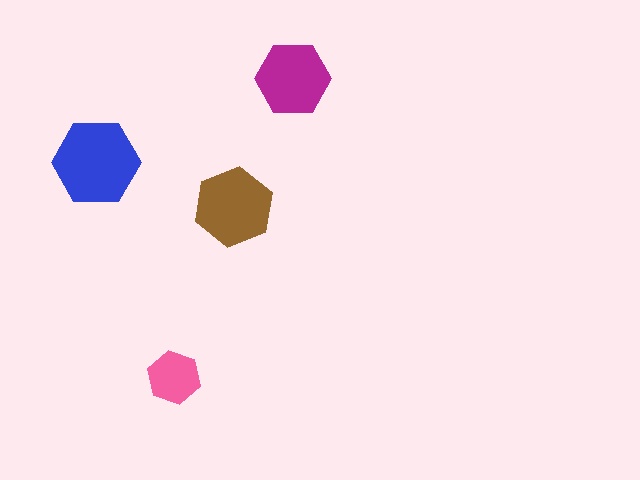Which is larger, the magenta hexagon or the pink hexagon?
The magenta one.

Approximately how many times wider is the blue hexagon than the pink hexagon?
About 1.5 times wider.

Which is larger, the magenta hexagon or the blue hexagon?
The blue one.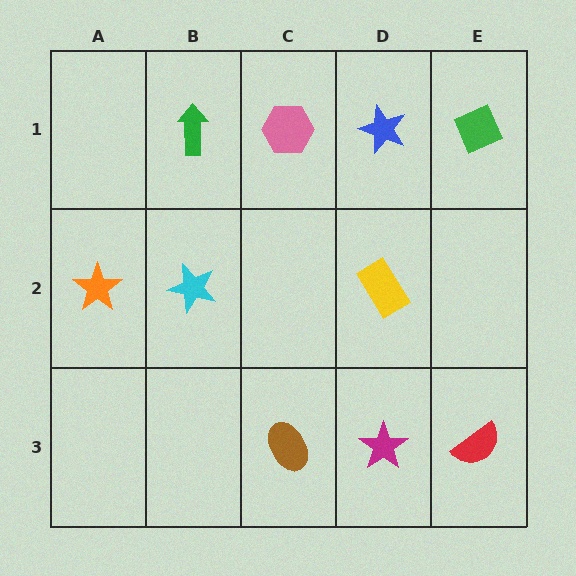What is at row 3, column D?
A magenta star.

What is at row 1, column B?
A green arrow.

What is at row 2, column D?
A yellow rectangle.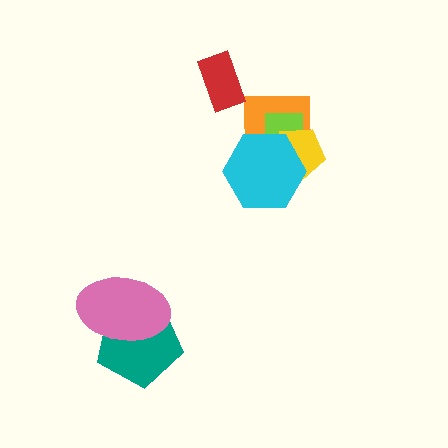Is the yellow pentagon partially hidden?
Yes, it is partially covered by another shape.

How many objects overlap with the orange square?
3 objects overlap with the orange square.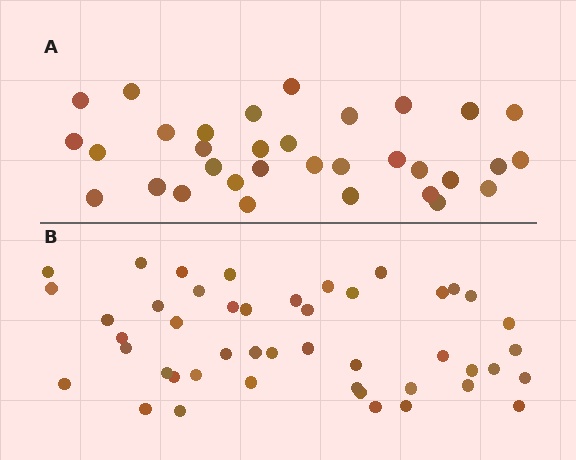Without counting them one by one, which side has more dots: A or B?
Region B (the bottom region) has more dots.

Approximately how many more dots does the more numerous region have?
Region B has approximately 15 more dots than region A.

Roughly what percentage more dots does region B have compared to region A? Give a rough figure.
About 40% more.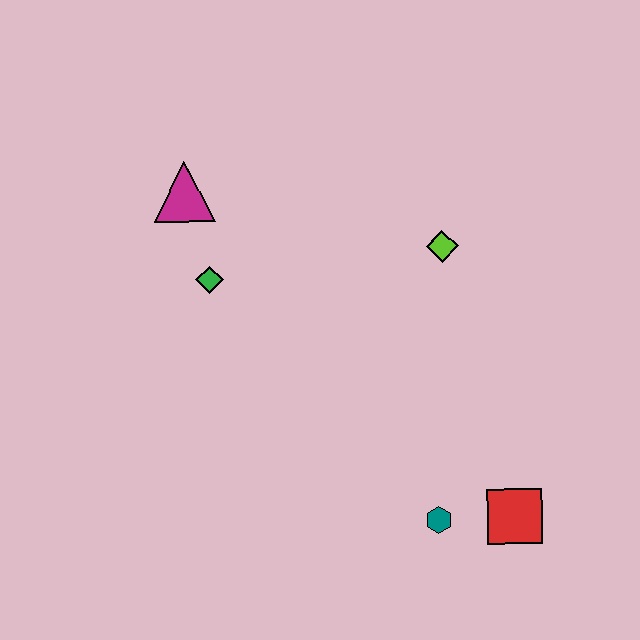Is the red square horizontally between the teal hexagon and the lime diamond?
No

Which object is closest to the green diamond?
The magenta triangle is closest to the green diamond.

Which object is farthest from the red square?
The magenta triangle is farthest from the red square.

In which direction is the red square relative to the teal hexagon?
The red square is to the right of the teal hexagon.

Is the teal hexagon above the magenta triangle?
No